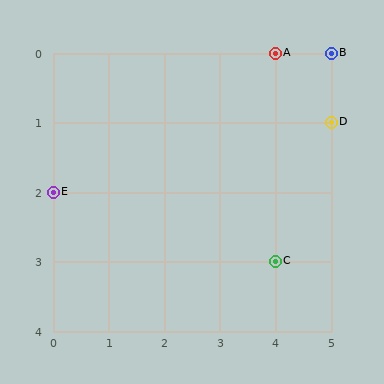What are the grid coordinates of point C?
Point C is at grid coordinates (4, 3).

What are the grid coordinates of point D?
Point D is at grid coordinates (5, 1).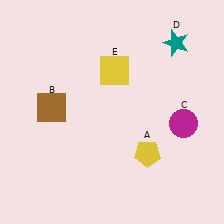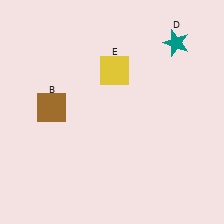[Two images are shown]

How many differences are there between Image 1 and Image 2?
There are 2 differences between the two images.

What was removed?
The yellow pentagon (A), the magenta circle (C) were removed in Image 2.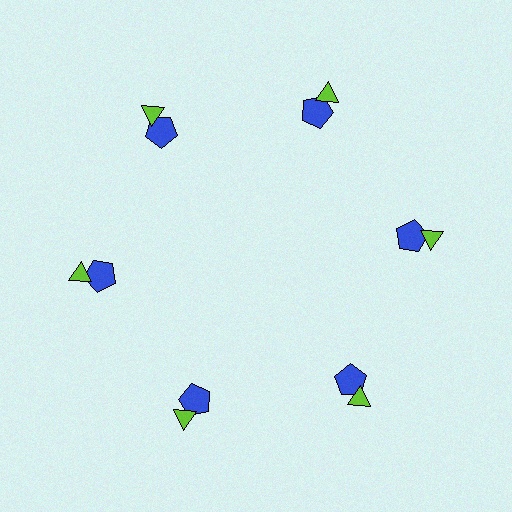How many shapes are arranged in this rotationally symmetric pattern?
There are 12 shapes, arranged in 6 groups of 2.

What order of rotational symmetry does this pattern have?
This pattern has 6-fold rotational symmetry.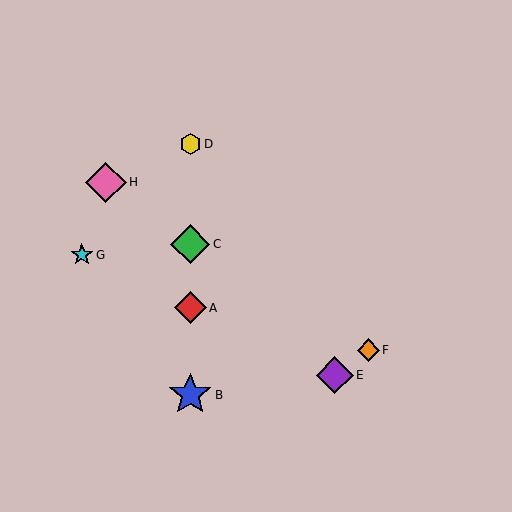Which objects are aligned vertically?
Objects A, B, C, D are aligned vertically.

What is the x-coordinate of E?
Object E is at x≈335.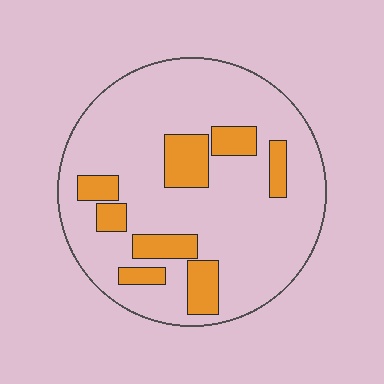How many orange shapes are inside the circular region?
8.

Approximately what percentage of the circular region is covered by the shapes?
Approximately 20%.